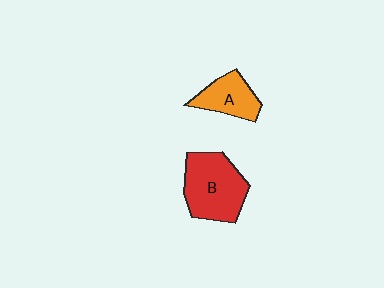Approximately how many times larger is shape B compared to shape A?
Approximately 1.7 times.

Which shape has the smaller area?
Shape A (orange).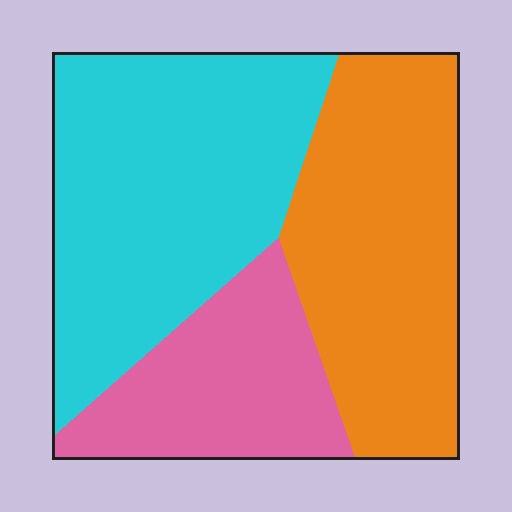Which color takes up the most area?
Cyan, at roughly 40%.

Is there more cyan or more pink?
Cyan.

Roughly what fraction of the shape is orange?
Orange takes up about three eighths (3/8) of the shape.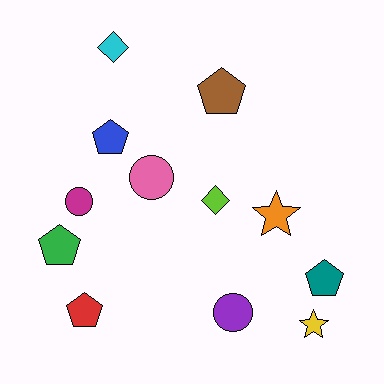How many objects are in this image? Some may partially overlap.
There are 12 objects.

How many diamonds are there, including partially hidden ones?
There are 2 diamonds.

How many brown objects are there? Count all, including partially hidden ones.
There is 1 brown object.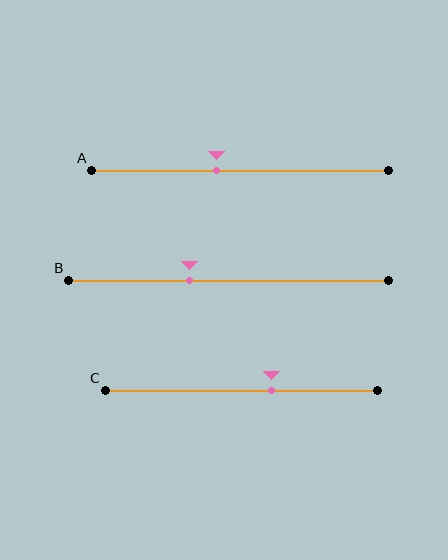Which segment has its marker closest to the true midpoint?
Segment A has its marker closest to the true midpoint.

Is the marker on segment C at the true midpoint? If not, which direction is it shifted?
No, the marker on segment C is shifted to the right by about 11% of the segment length.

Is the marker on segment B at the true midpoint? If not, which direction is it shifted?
No, the marker on segment B is shifted to the left by about 12% of the segment length.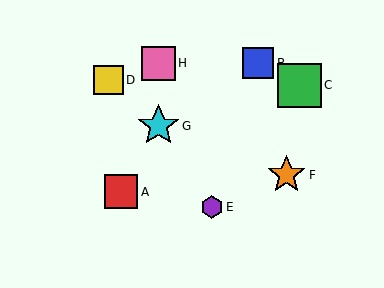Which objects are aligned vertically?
Objects G, H are aligned vertically.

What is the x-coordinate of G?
Object G is at x≈159.